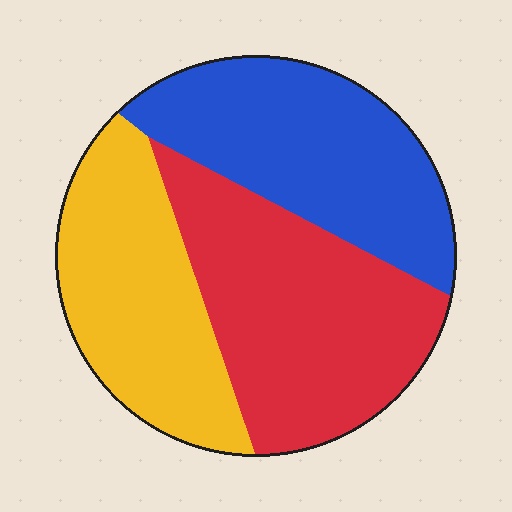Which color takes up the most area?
Red, at roughly 40%.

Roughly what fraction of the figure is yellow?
Yellow covers around 30% of the figure.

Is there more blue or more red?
Red.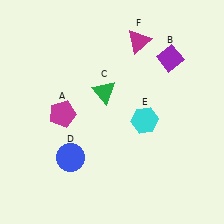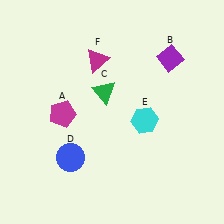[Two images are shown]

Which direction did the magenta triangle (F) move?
The magenta triangle (F) moved left.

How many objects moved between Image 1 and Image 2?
1 object moved between the two images.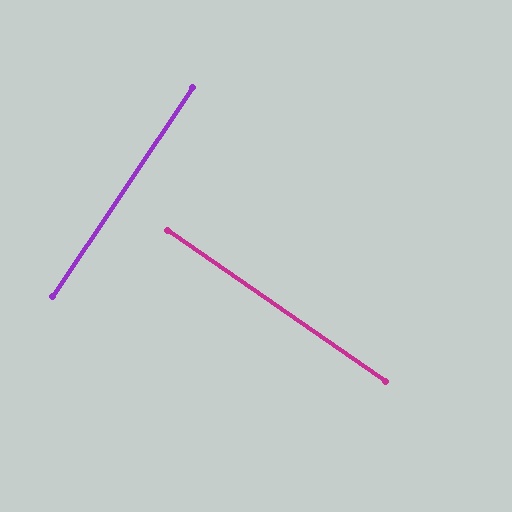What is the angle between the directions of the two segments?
Approximately 89 degrees.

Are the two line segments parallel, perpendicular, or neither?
Perpendicular — they meet at approximately 89°.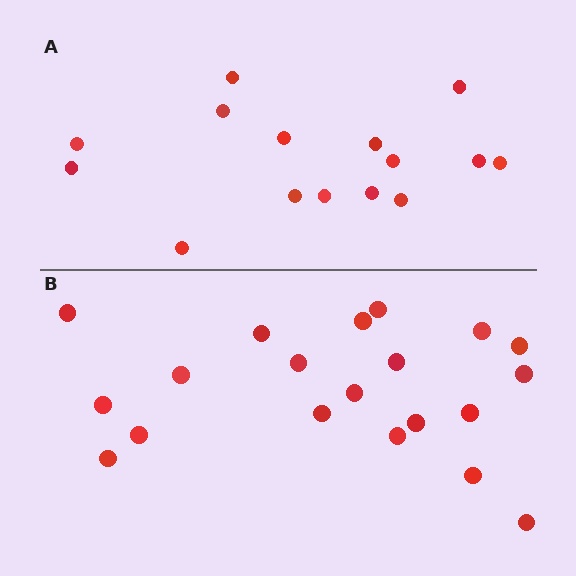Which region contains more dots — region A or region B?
Region B (the bottom region) has more dots.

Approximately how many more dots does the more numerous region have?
Region B has about 5 more dots than region A.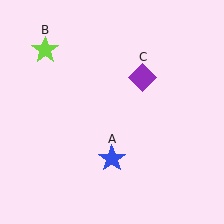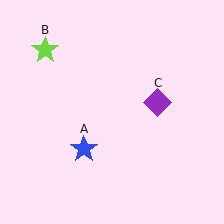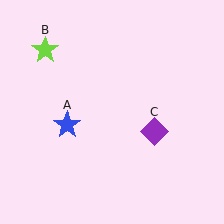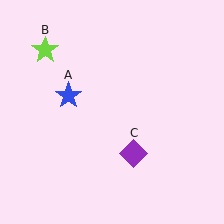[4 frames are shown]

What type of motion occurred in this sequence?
The blue star (object A), purple diamond (object C) rotated clockwise around the center of the scene.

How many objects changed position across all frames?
2 objects changed position: blue star (object A), purple diamond (object C).